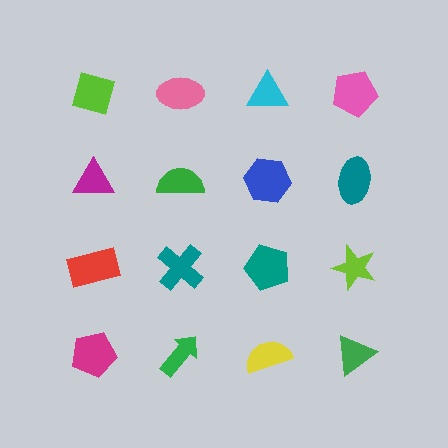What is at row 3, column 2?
A teal cross.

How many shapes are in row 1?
4 shapes.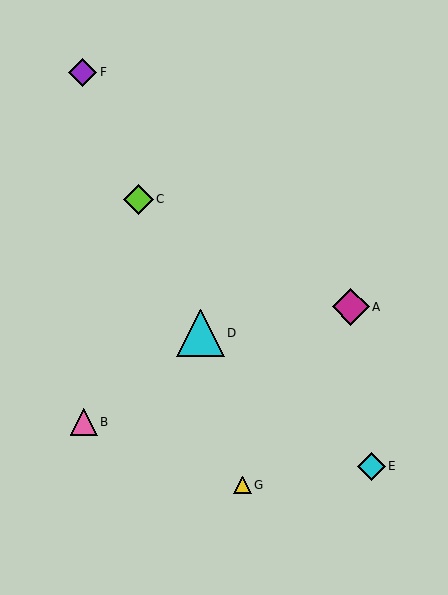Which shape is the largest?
The cyan triangle (labeled D) is the largest.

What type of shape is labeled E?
Shape E is a cyan diamond.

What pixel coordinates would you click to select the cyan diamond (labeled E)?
Click at (371, 466) to select the cyan diamond E.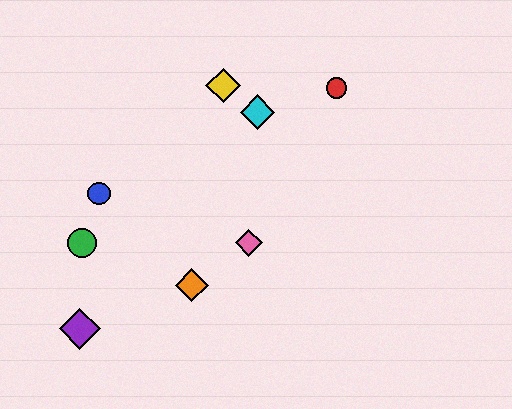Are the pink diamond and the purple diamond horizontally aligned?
No, the pink diamond is at y≈243 and the purple diamond is at y≈329.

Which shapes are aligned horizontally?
The green circle, the pink diamond are aligned horizontally.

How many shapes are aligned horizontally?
2 shapes (the green circle, the pink diamond) are aligned horizontally.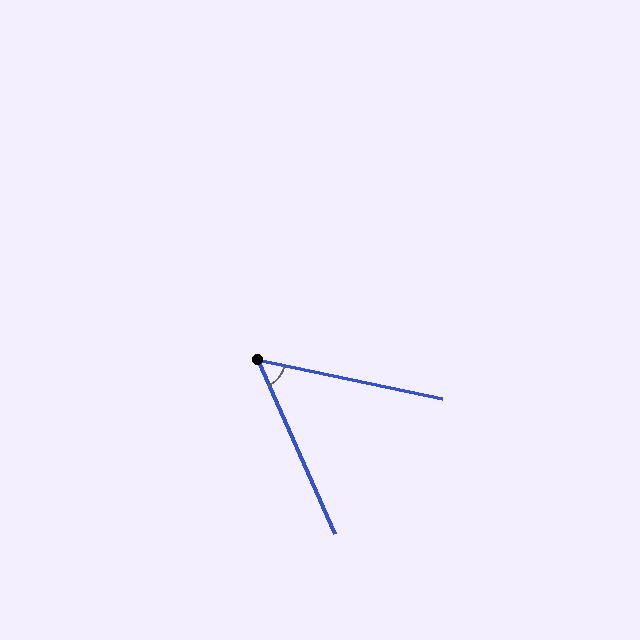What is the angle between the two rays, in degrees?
Approximately 54 degrees.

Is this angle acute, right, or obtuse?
It is acute.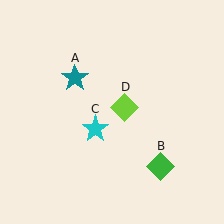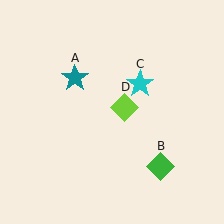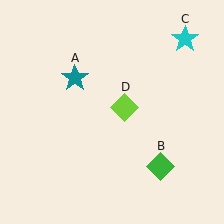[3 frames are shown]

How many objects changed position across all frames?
1 object changed position: cyan star (object C).